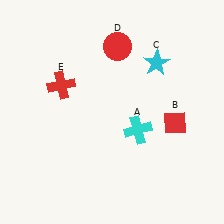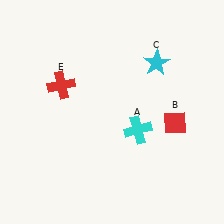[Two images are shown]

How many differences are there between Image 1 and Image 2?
There is 1 difference between the two images.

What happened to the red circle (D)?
The red circle (D) was removed in Image 2. It was in the top-right area of Image 1.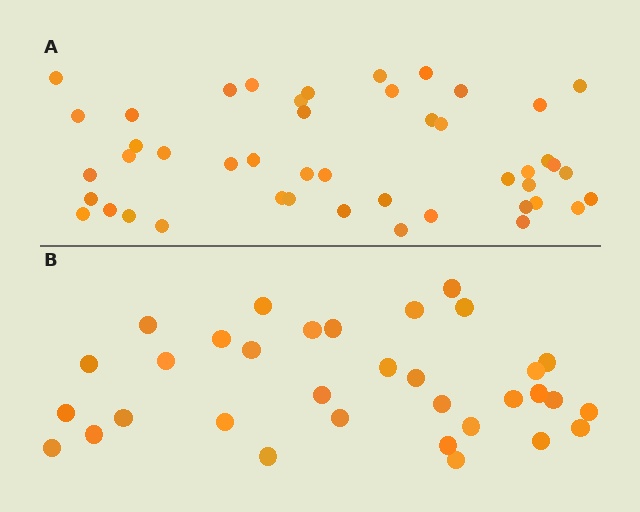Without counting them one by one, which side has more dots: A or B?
Region A (the top region) has more dots.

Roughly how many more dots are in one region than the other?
Region A has approximately 15 more dots than region B.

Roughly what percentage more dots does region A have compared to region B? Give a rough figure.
About 40% more.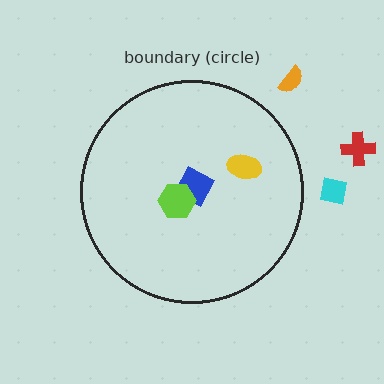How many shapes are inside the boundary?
3 inside, 3 outside.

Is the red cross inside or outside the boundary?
Outside.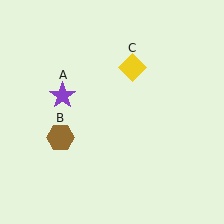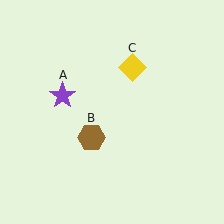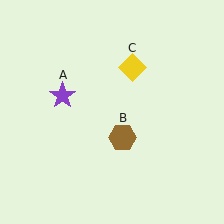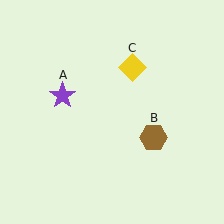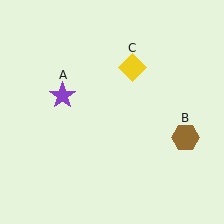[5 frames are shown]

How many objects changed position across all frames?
1 object changed position: brown hexagon (object B).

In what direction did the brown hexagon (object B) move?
The brown hexagon (object B) moved right.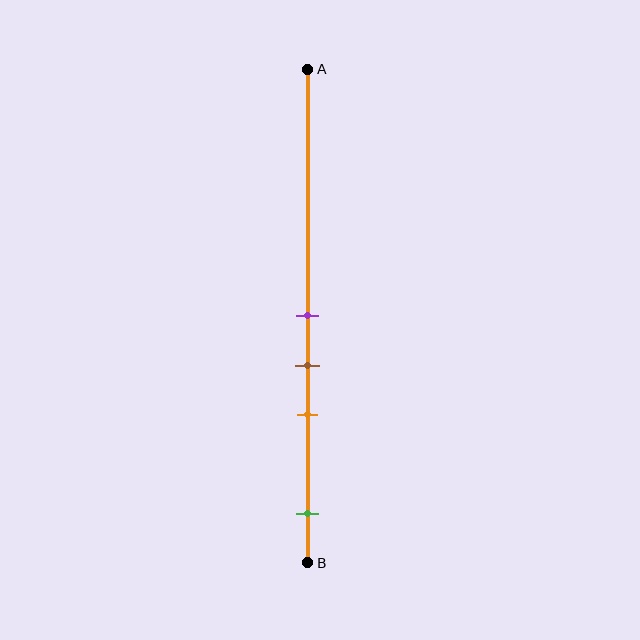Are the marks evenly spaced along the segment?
No, the marks are not evenly spaced.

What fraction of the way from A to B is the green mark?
The green mark is approximately 90% (0.9) of the way from A to B.